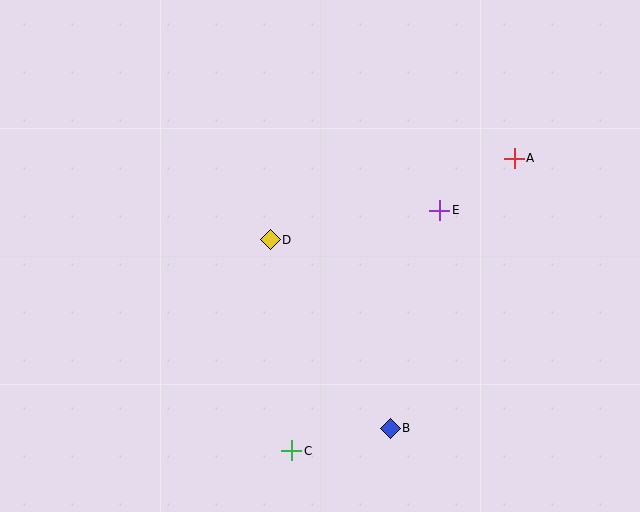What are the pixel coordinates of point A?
Point A is at (514, 158).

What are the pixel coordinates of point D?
Point D is at (270, 240).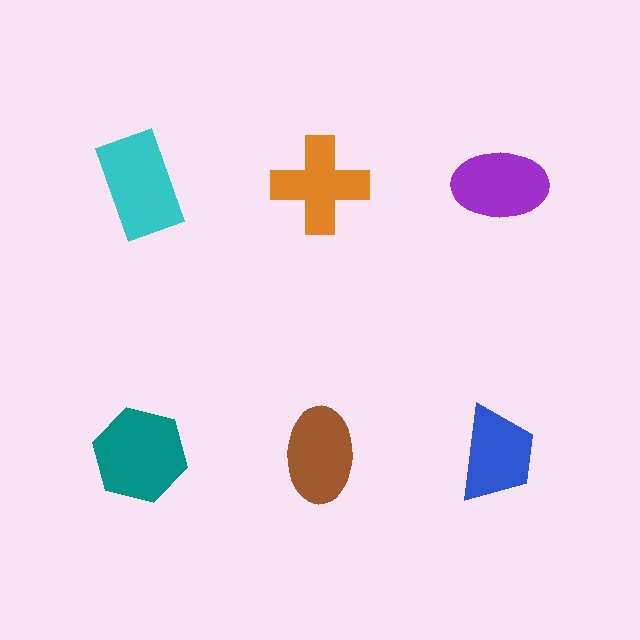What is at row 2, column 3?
A blue trapezoid.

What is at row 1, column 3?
A purple ellipse.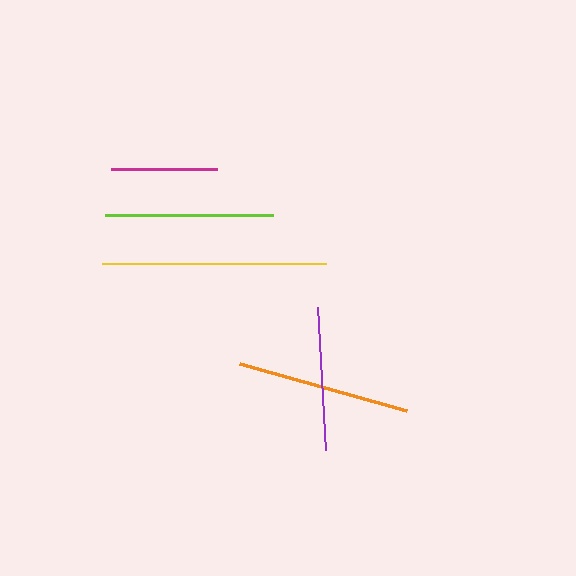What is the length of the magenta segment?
The magenta segment is approximately 106 pixels long.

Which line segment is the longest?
The yellow line is the longest at approximately 224 pixels.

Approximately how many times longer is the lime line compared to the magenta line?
The lime line is approximately 1.6 times the length of the magenta line.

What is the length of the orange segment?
The orange segment is approximately 173 pixels long.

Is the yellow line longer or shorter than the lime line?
The yellow line is longer than the lime line.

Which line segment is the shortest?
The magenta line is the shortest at approximately 106 pixels.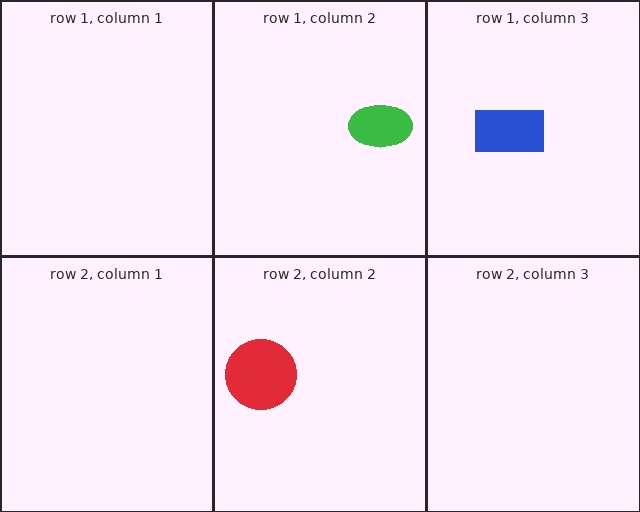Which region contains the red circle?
The row 2, column 2 region.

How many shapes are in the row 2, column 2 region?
1.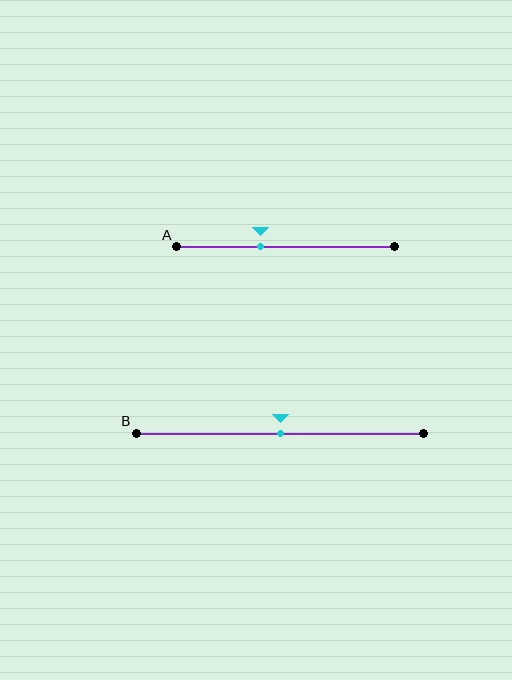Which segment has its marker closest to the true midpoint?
Segment B has its marker closest to the true midpoint.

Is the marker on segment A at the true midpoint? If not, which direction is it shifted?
No, the marker on segment A is shifted to the left by about 12% of the segment length.